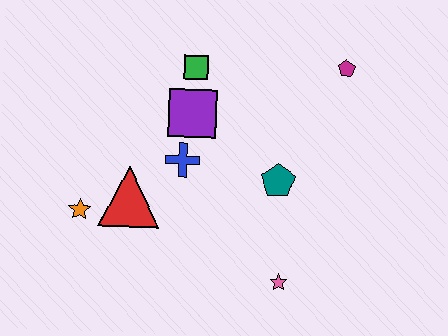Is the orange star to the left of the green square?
Yes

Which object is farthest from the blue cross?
The magenta pentagon is farthest from the blue cross.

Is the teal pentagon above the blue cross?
No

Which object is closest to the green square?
The purple square is closest to the green square.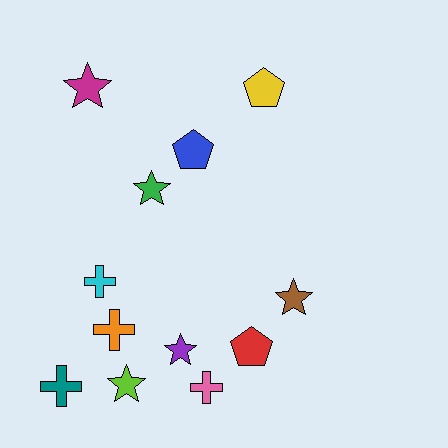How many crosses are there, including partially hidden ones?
There are 4 crosses.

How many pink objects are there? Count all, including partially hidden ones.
There is 1 pink object.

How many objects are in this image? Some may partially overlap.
There are 12 objects.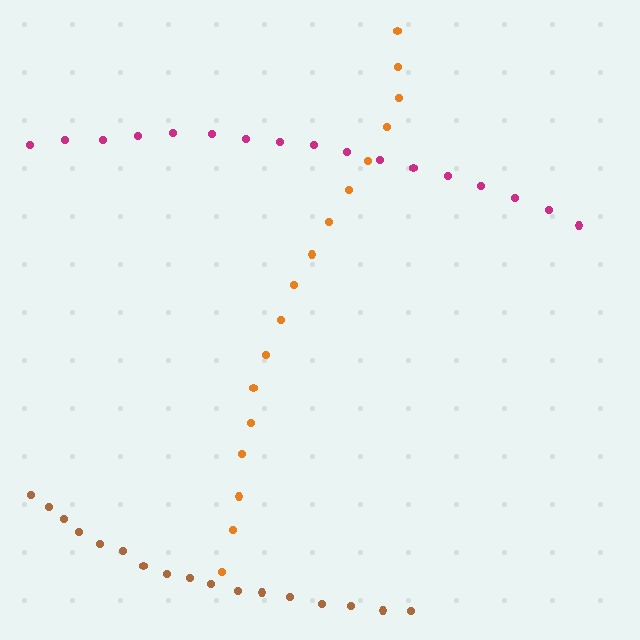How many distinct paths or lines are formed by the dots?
There are 3 distinct paths.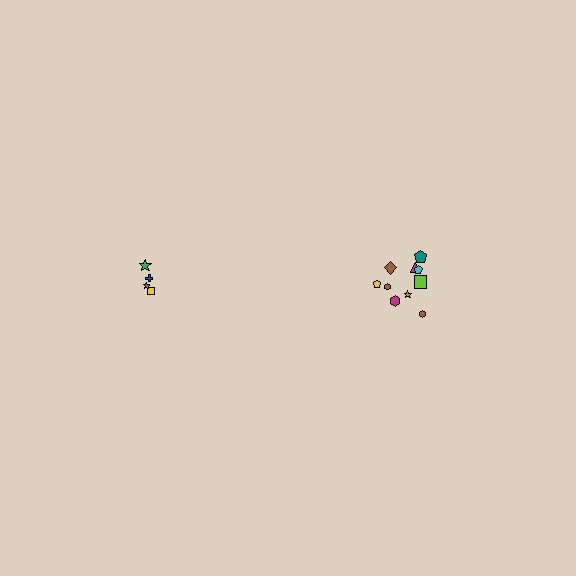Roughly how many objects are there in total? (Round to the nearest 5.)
Roughly 15 objects in total.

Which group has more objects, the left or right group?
The right group.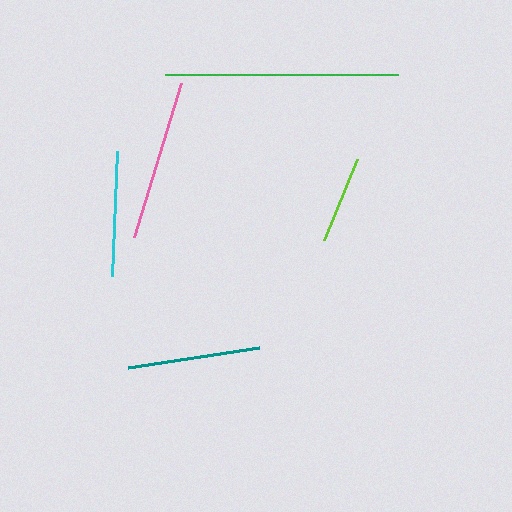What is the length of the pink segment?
The pink segment is approximately 161 pixels long.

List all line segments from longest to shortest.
From longest to shortest: green, pink, teal, cyan, lime.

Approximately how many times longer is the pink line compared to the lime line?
The pink line is approximately 1.8 times the length of the lime line.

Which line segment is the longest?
The green line is the longest at approximately 233 pixels.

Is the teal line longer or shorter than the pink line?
The pink line is longer than the teal line.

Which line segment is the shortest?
The lime line is the shortest at approximately 87 pixels.